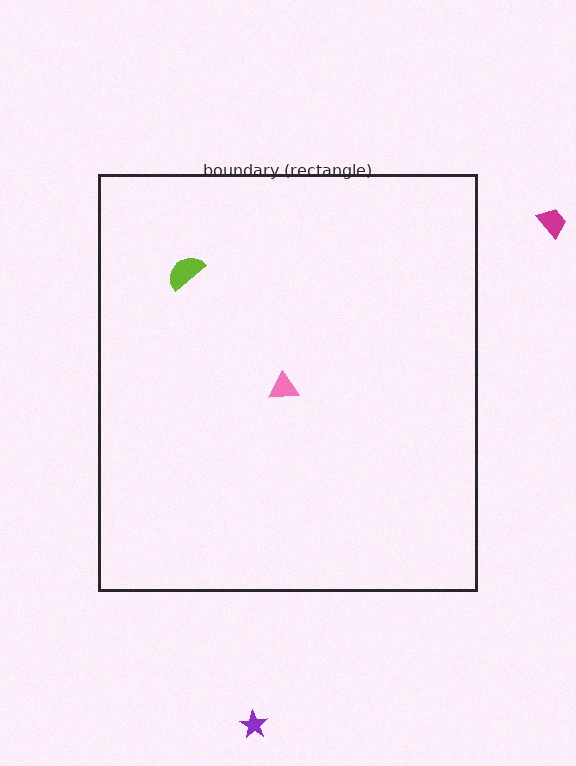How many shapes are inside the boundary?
2 inside, 2 outside.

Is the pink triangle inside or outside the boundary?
Inside.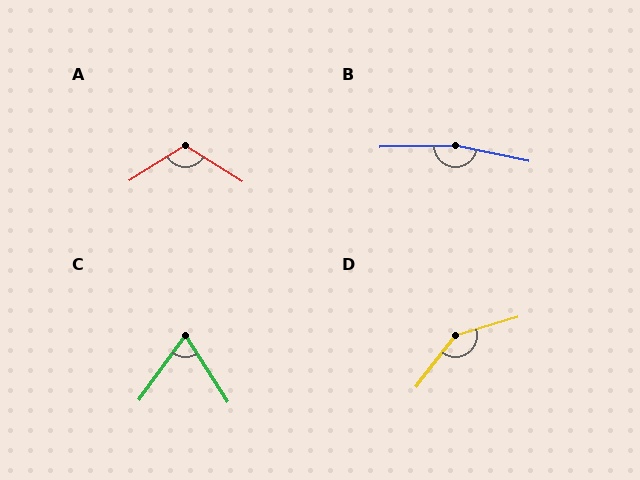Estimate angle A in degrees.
Approximately 116 degrees.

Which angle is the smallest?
C, at approximately 69 degrees.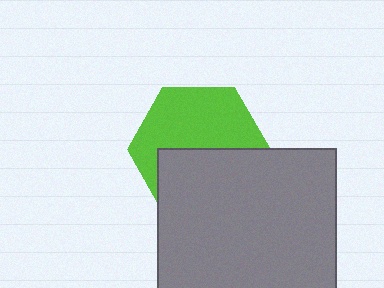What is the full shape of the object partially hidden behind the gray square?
The partially hidden object is a lime hexagon.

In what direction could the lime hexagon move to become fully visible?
The lime hexagon could move up. That would shift it out from behind the gray square entirely.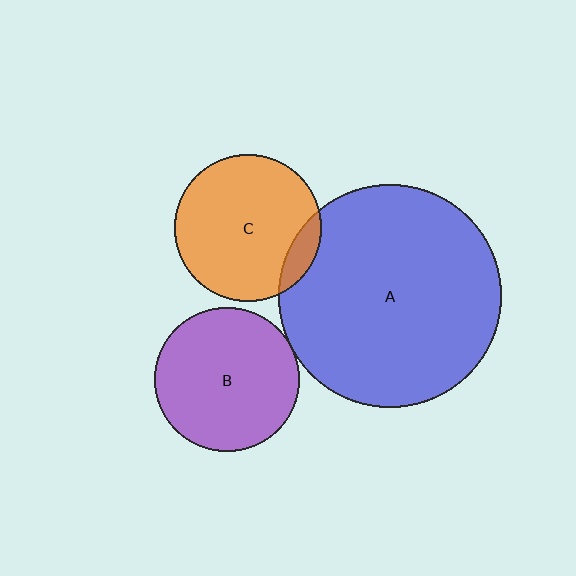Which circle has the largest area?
Circle A (blue).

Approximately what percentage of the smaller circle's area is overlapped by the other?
Approximately 10%.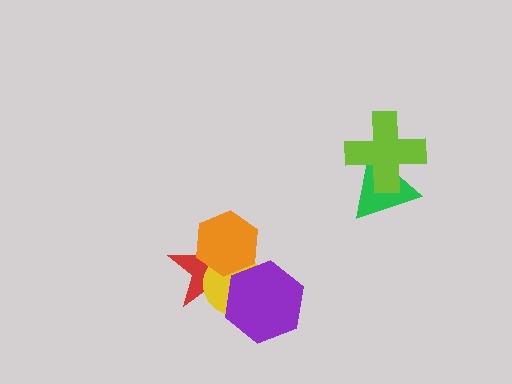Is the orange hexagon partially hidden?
No, no other shape covers it.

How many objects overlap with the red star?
3 objects overlap with the red star.